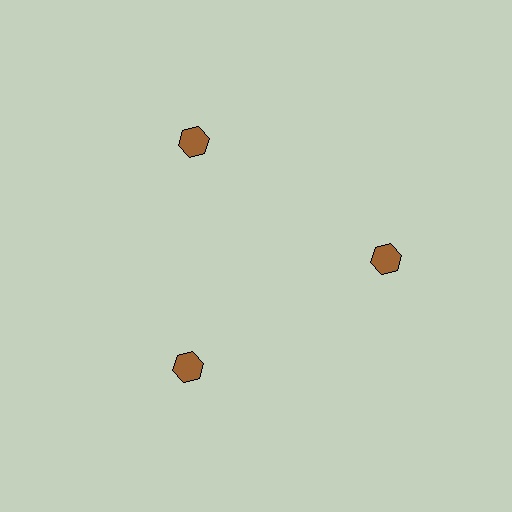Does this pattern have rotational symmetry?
Yes, this pattern has 3-fold rotational symmetry. It looks the same after rotating 120 degrees around the center.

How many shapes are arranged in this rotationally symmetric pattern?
There are 3 shapes, arranged in 3 groups of 1.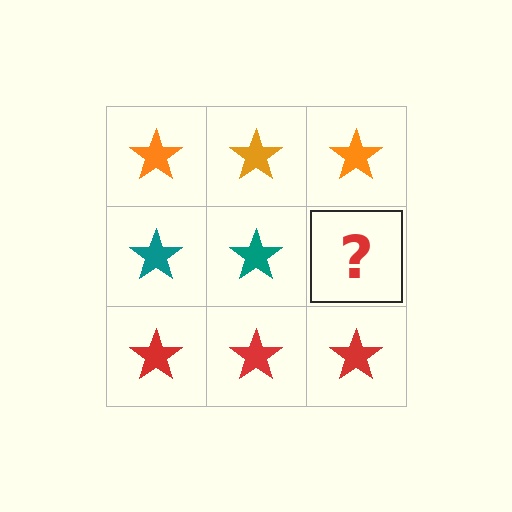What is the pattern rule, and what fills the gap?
The rule is that each row has a consistent color. The gap should be filled with a teal star.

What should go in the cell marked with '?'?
The missing cell should contain a teal star.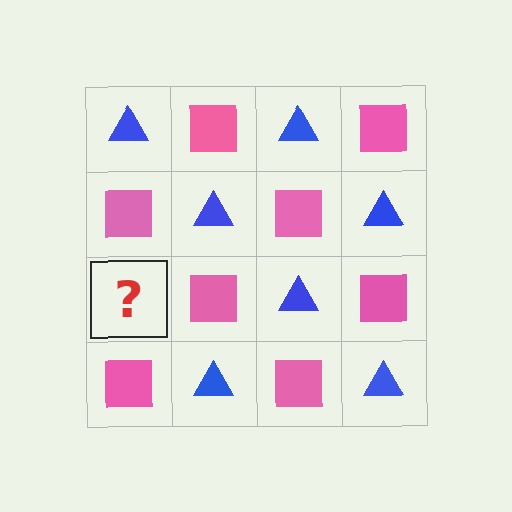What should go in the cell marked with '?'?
The missing cell should contain a blue triangle.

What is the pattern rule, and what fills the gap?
The rule is that it alternates blue triangle and pink square in a checkerboard pattern. The gap should be filled with a blue triangle.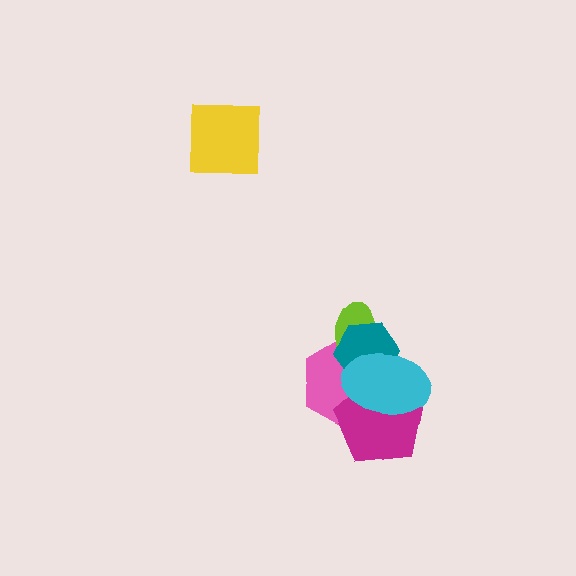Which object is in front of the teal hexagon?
The cyan ellipse is in front of the teal hexagon.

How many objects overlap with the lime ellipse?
3 objects overlap with the lime ellipse.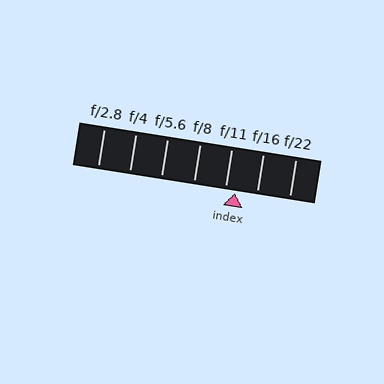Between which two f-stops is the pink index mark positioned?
The index mark is between f/11 and f/16.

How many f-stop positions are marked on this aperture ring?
There are 7 f-stop positions marked.